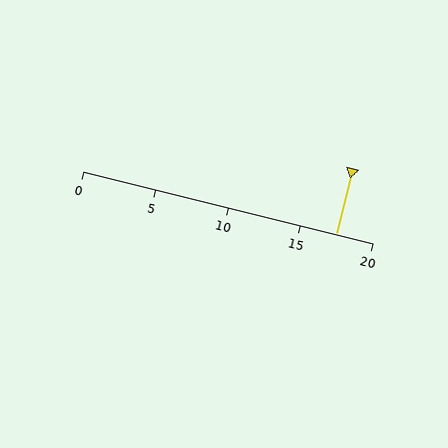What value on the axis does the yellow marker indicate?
The marker indicates approximately 17.5.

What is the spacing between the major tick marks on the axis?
The major ticks are spaced 5 apart.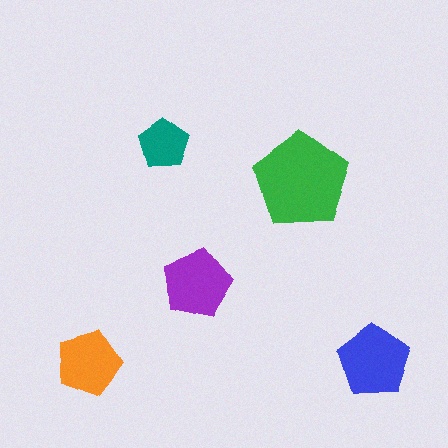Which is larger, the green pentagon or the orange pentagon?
The green one.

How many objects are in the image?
There are 5 objects in the image.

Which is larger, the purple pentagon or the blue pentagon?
The blue one.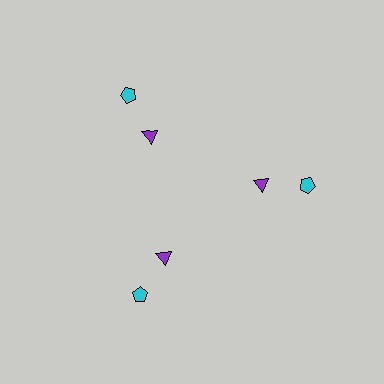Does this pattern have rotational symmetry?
Yes, this pattern has 3-fold rotational symmetry. It looks the same after rotating 120 degrees around the center.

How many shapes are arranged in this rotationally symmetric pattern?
There are 6 shapes, arranged in 3 groups of 2.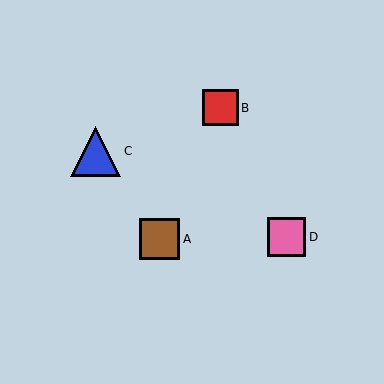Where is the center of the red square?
The center of the red square is at (220, 108).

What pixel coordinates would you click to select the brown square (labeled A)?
Click at (160, 239) to select the brown square A.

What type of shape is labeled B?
Shape B is a red square.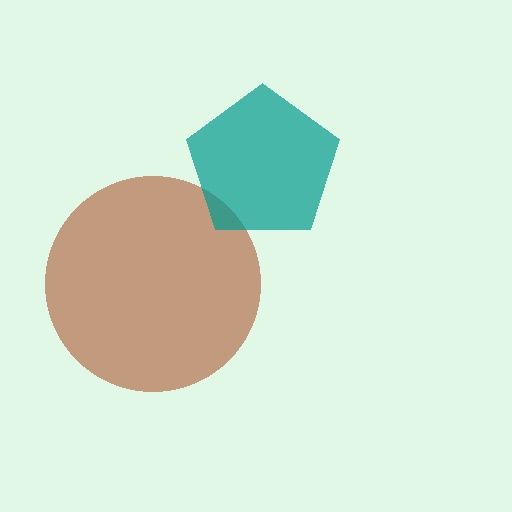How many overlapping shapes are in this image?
There are 2 overlapping shapes in the image.